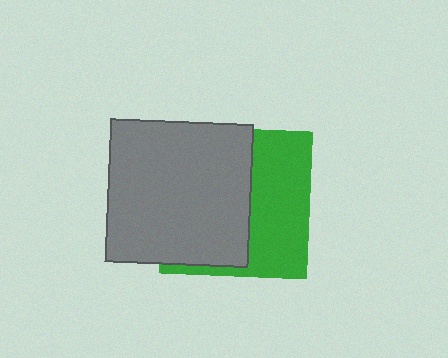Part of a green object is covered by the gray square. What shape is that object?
It is a square.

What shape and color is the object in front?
The object in front is a gray square.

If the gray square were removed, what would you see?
You would see the complete green square.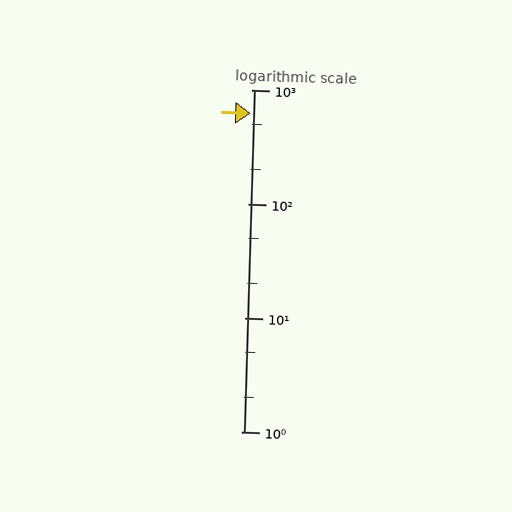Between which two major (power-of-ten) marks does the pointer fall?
The pointer is between 100 and 1000.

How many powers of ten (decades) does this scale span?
The scale spans 3 decades, from 1 to 1000.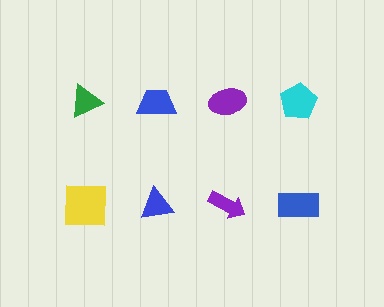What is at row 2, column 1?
A yellow square.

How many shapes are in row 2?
4 shapes.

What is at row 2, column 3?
A purple arrow.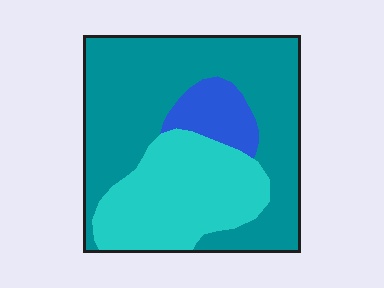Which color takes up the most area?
Teal, at roughly 60%.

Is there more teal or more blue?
Teal.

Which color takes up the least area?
Blue, at roughly 10%.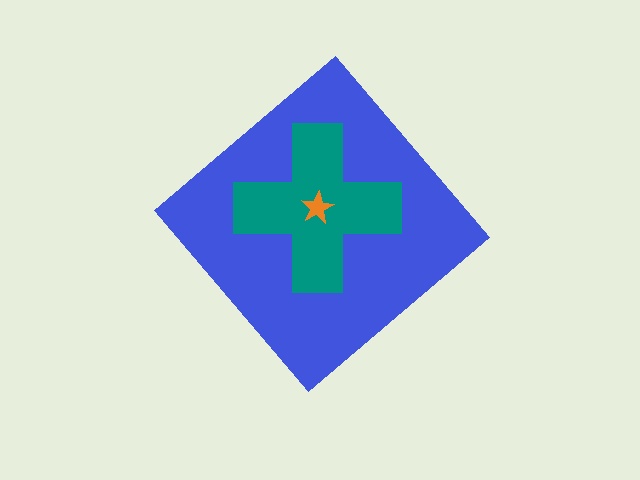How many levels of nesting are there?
3.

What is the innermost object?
The orange star.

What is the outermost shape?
The blue diamond.